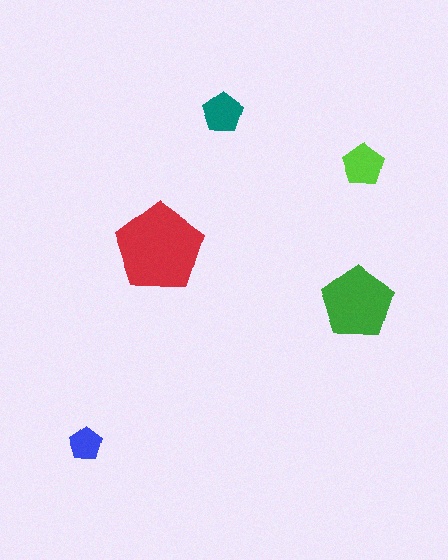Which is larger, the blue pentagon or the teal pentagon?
The teal one.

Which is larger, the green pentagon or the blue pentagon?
The green one.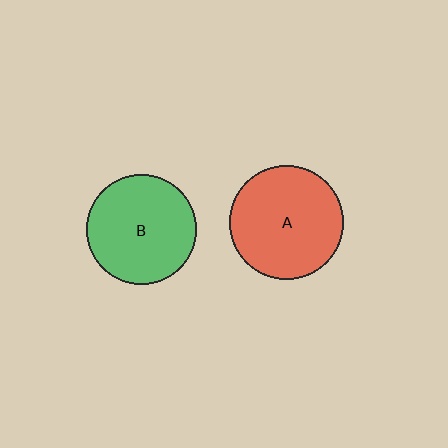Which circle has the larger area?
Circle A (red).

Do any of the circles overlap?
No, none of the circles overlap.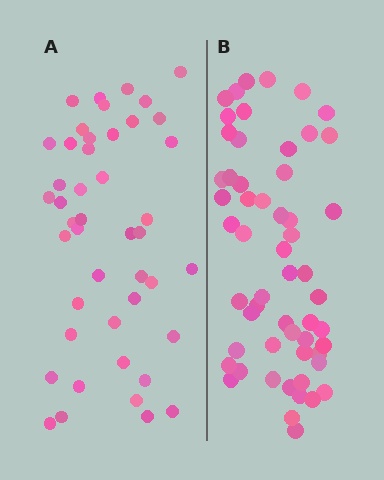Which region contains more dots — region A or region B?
Region B (the right region) has more dots.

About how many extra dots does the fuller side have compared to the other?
Region B has roughly 12 or so more dots than region A.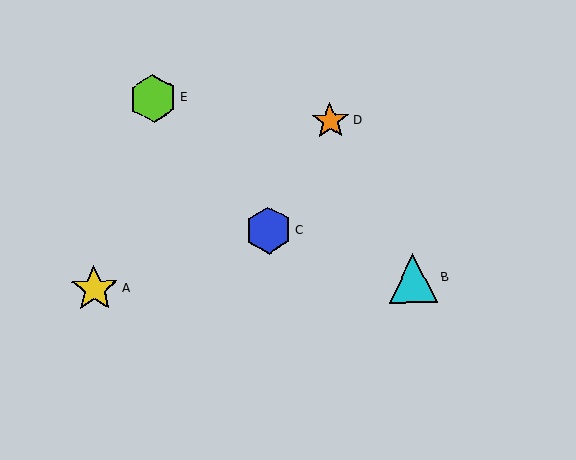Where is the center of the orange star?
The center of the orange star is at (331, 121).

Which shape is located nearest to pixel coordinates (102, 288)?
The yellow star (labeled A) at (95, 289) is nearest to that location.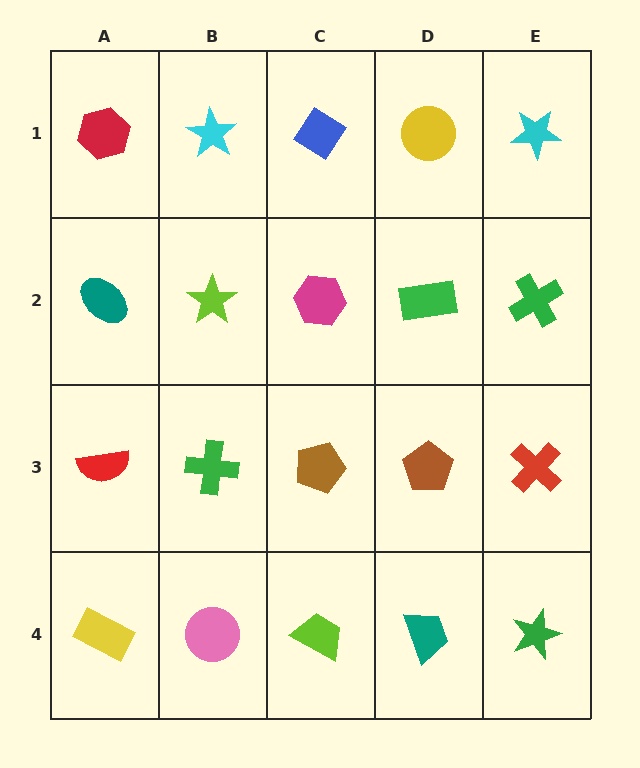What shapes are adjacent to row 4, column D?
A brown pentagon (row 3, column D), a lime trapezoid (row 4, column C), a green star (row 4, column E).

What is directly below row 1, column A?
A teal ellipse.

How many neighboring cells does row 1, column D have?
3.